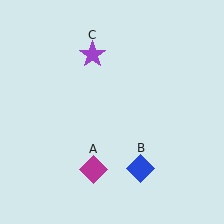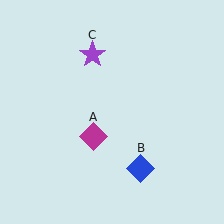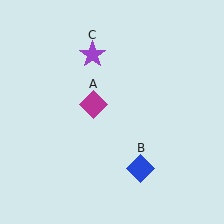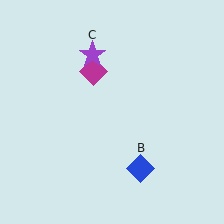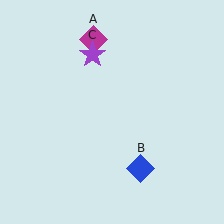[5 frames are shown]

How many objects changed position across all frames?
1 object changed position: magenta diamond (object A).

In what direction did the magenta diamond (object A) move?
The magenta diamond (object A) moved up.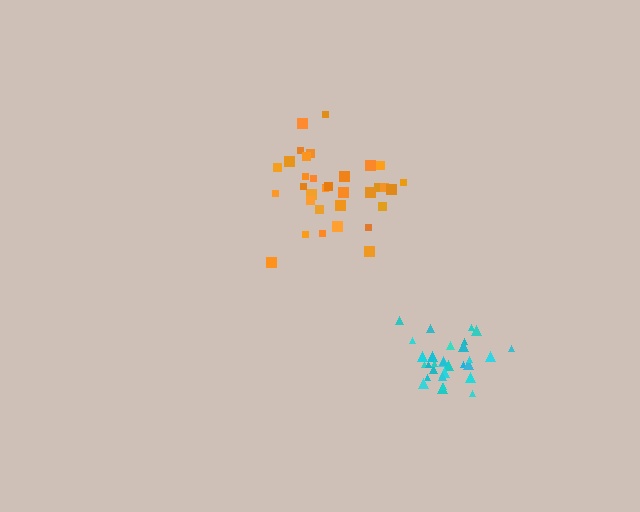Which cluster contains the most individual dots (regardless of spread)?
Orange (34).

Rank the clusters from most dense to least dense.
cyan, orange.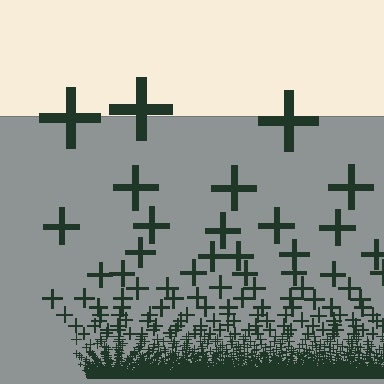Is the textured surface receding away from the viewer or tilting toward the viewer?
The surface appears to tilt toward the viewer. Texture elements get larger and sparser toward the top.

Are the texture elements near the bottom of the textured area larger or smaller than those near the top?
Smaller. The gradient is inverted — elements near the bottom are smaller and denser.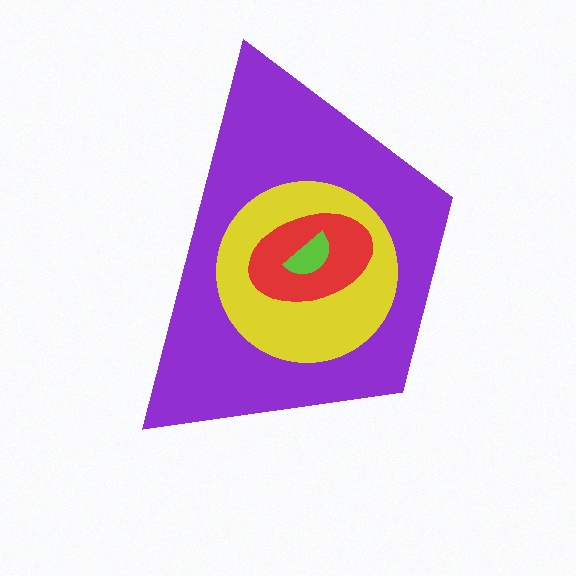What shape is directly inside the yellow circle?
The red ellipse.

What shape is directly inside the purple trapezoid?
The yellow circle.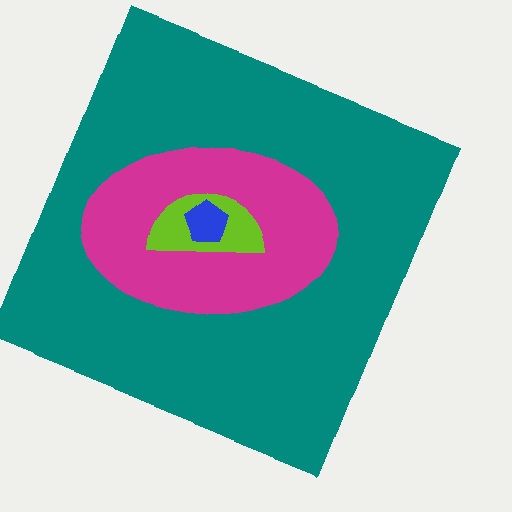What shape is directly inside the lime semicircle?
The blue pentagon.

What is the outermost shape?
The teal square.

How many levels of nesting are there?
4.